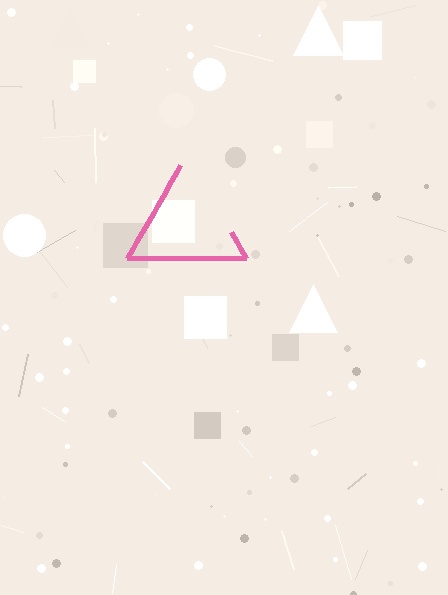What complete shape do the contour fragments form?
The contour fragments form a triangle.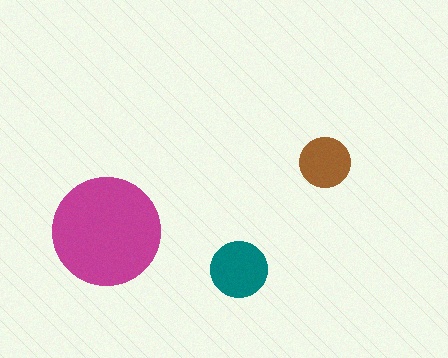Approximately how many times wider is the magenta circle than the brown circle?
About 2 times wider.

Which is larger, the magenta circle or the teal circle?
The magenta one.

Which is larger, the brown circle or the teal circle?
The teal one.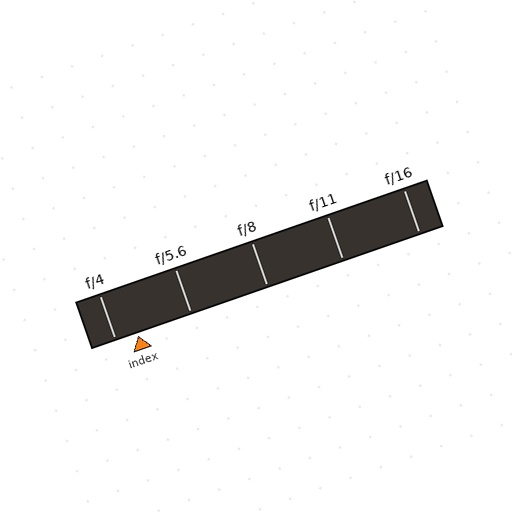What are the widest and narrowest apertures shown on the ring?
The widest aperture shown is f/4 and the narrowest is f/16.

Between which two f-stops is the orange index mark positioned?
The index mark is between f/4 and f/5.6.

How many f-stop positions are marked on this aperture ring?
There are 5 f-stop positions marked.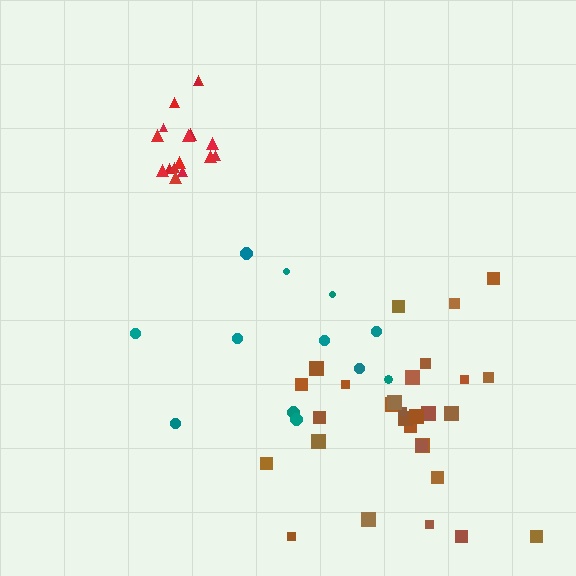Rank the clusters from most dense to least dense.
red, brown, teal.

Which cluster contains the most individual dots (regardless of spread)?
Brown (29).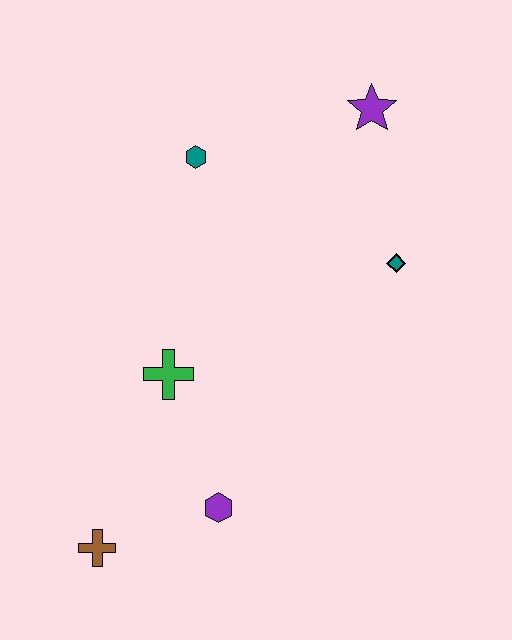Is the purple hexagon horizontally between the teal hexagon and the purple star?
Yes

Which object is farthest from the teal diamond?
The brown cross is farthest from the teal diamond.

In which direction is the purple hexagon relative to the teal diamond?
The purple hexagon is below the teal diamond.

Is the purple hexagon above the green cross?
No